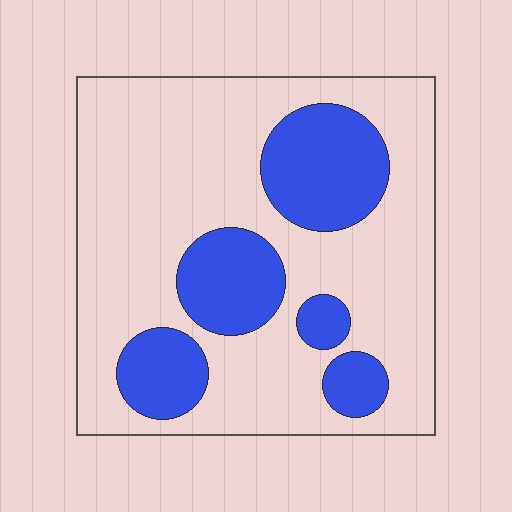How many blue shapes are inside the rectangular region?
5.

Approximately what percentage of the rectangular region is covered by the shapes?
Approximately 25%.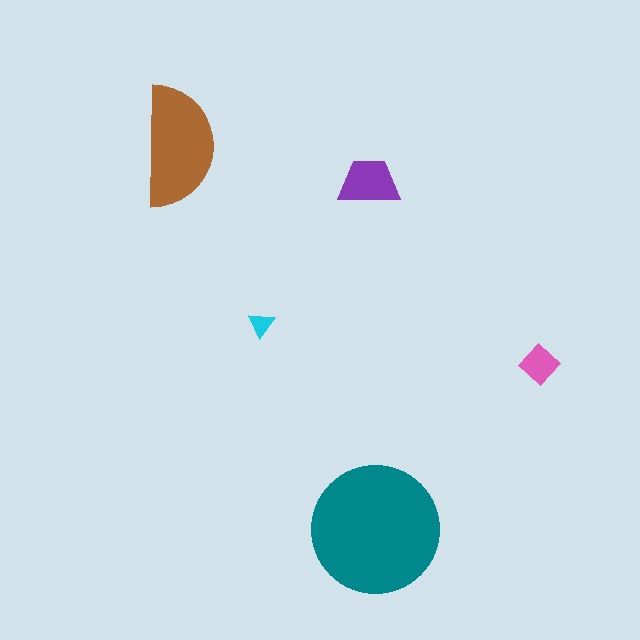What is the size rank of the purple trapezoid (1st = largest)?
3rd.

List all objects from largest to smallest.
The teal circle, the brown semicircle, the purple trapezoid, the pink diamond, the cyan triangle.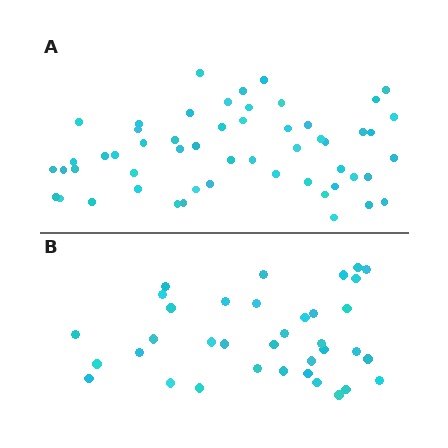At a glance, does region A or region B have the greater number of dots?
Region A (the top region) has more dots.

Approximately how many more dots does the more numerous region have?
Region A has approximately 20 more dots than region B.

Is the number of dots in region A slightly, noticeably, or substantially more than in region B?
Region A has substantially more. The ratio is roughly 1.5 to 1.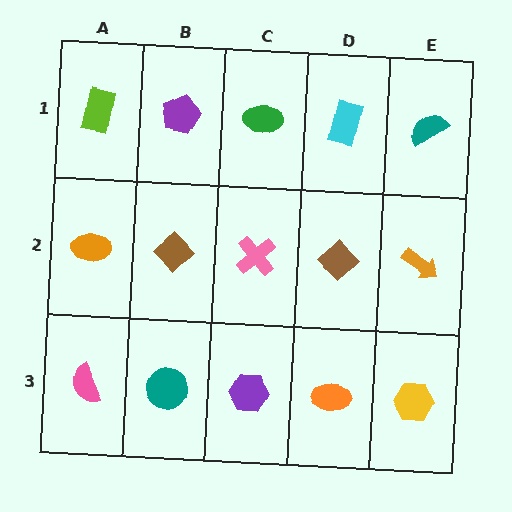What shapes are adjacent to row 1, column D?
A brown diamond (row 2, column D), a green ellipse (row 1, column C), a teal semicircle (row 1, column E).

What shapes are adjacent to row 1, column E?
An orange arrow (row 2, column E), a cyan rectangle (row 1, column D).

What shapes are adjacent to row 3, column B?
A brown diamond (row 2, column B), a pink semicircle (row 3, column A), a purple hexagon (row 3, column C).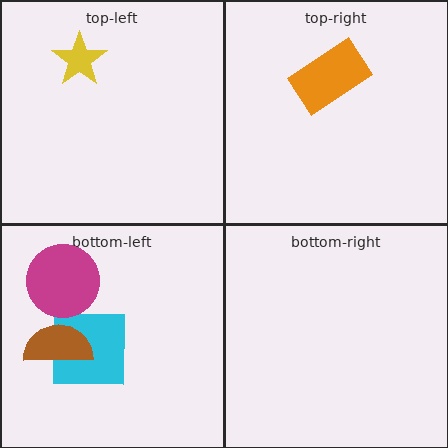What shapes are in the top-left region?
The yellow star.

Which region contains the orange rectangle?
The top-right region.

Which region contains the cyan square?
The bottom-left region.